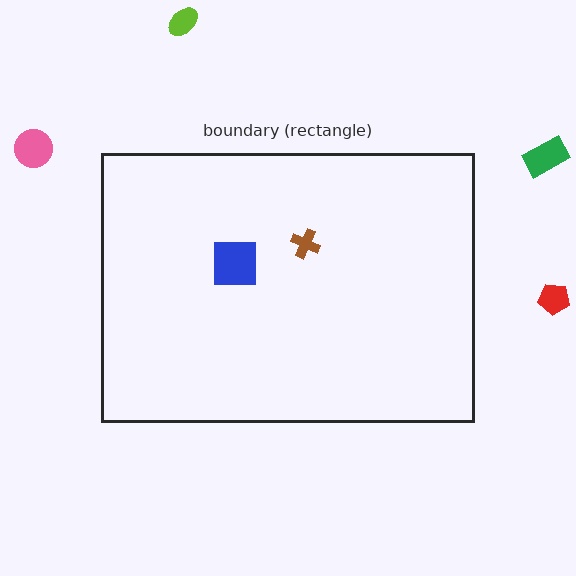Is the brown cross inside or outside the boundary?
Inside.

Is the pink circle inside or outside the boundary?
Outside.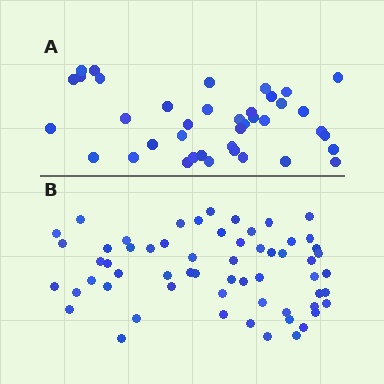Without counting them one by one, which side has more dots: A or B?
Region B (the bottom region) has more dots.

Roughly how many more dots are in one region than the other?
Region B has approximately 20 more dots than region A.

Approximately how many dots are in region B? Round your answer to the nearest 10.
About 60 dots.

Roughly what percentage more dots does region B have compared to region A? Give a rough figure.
About 55% more.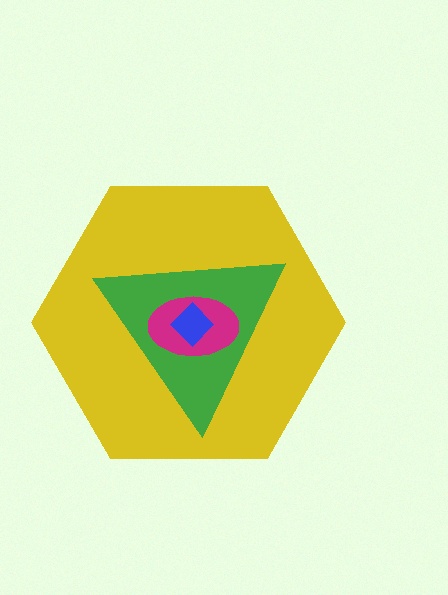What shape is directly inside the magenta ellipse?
The blue diamond.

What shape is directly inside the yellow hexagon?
The green triangle.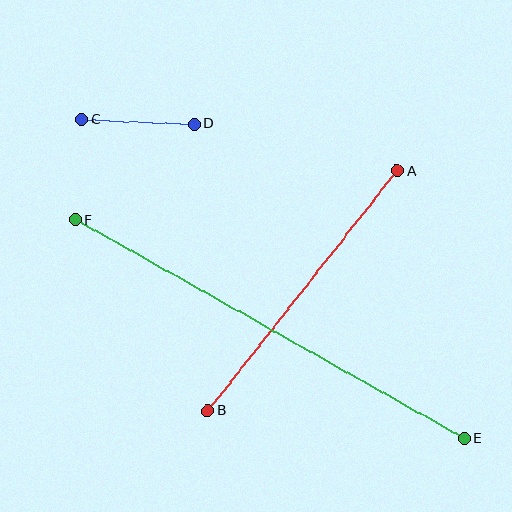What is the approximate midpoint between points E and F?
The midpoint is at approximately (270, 329) pixels.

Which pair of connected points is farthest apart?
Points E and F are farthest apart.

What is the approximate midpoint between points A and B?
The midpoint is at approximately (303, 291) pixels.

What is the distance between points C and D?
The distance is approximately 113 pixels.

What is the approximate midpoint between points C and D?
The midpoint is at approximately (138, 122) pixels.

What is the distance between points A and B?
The distance is approximately 306 pixels.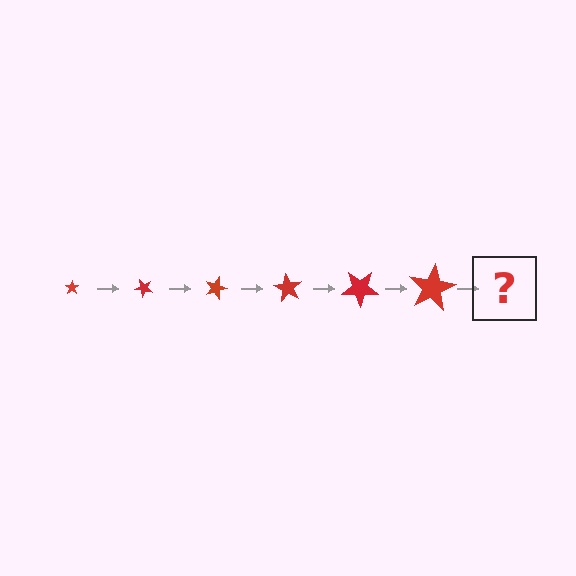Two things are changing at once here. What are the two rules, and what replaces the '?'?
The two rules are that the star grows larger each step and it rotates 45 degrees each step. The '?' should be a star, larger than the previous one and rotated 270 degrees from the start.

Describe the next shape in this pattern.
It should be a star, larger than the previous one and rotated 270 degrees from the start.